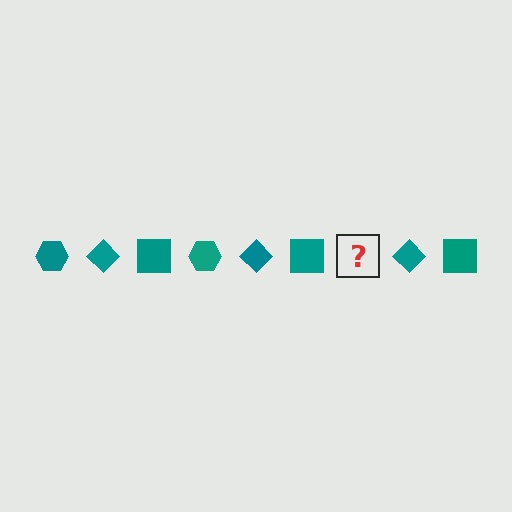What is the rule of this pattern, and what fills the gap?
The rule is that the pattern cycles through hexagon, diamond, square shapes in teal. The gap should be filled with a teal hexagon.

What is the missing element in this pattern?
The missing element is a teal hexagon.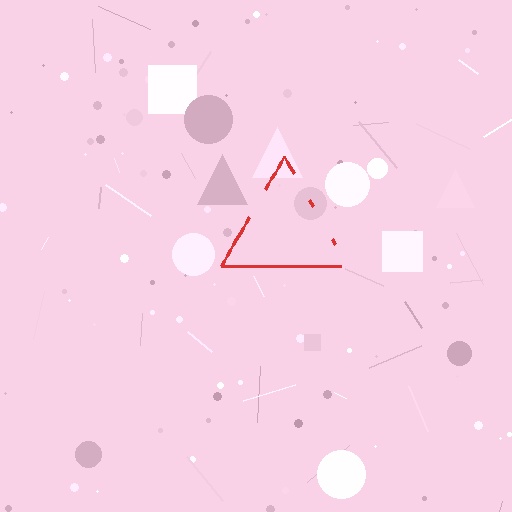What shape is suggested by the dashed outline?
The dashed outline suggests a triangle.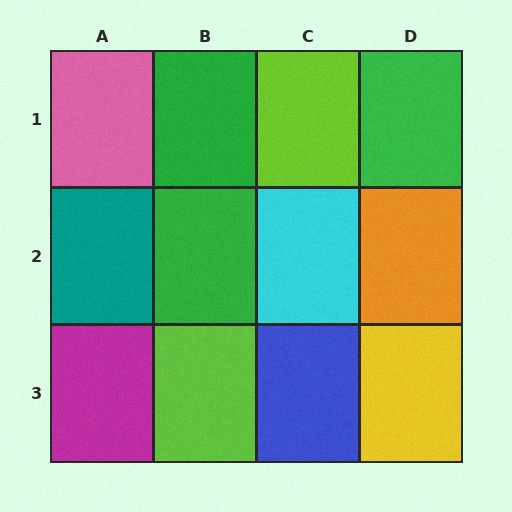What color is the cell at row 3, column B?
Lime.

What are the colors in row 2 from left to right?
Teal, green, cyan, orange.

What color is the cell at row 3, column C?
Blue.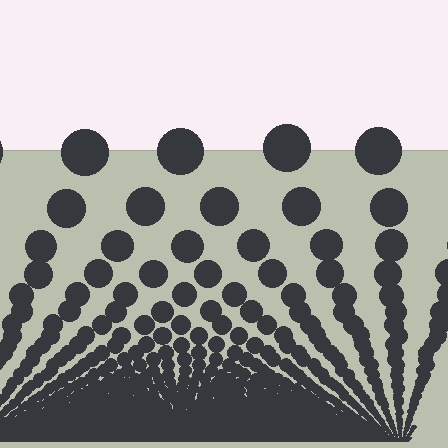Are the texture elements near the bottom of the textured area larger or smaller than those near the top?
Smaller. The gradient is inverted — elements near the bottom are smaller and denser.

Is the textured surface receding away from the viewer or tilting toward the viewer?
The surface appears to tilt toward the viewer. Texture elements get larger and sparser toward the top.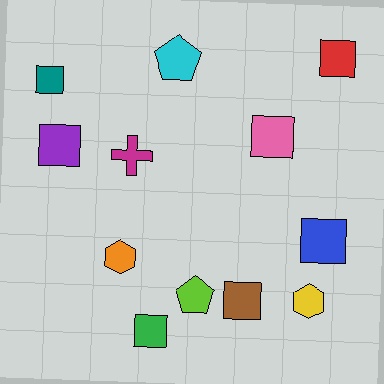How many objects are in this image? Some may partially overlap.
There are 12 objects.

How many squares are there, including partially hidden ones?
There are 7 squares.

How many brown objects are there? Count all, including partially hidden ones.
There is 1 brown object.